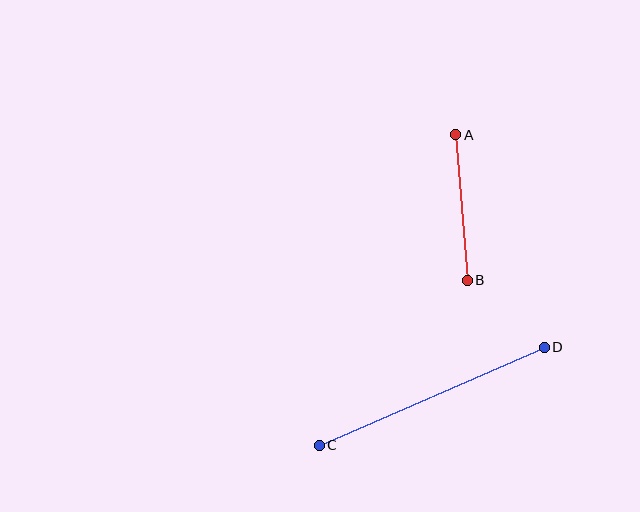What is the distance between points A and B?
The distance is approximately 146 pixels.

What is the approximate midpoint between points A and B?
The midpoint is at approximately (461, 208) pixels.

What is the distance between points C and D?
The distance is approximately 245 pixels.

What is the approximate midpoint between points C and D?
The midpoint is at approximately (432, 396) pixels.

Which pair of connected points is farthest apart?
Points C and D are farthest apart.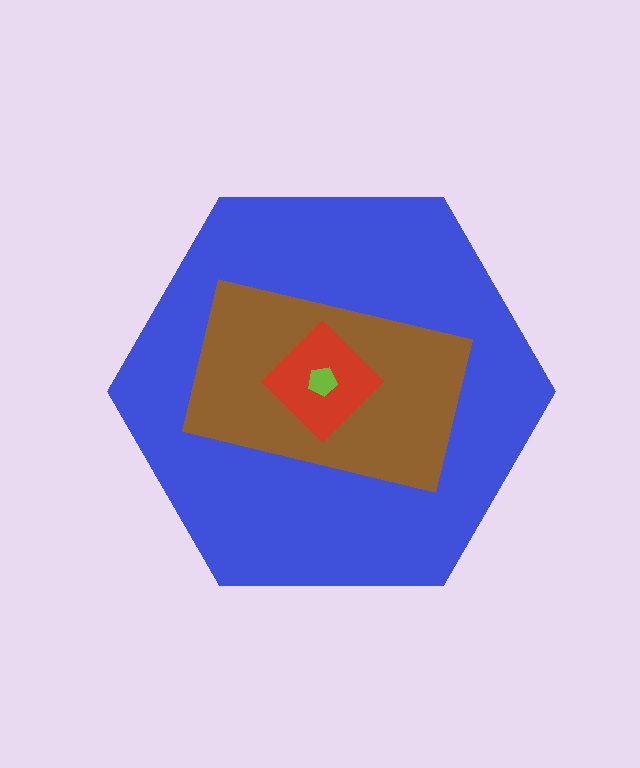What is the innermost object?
The lime pentagon.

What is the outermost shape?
The blue hexagon.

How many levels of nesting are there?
4.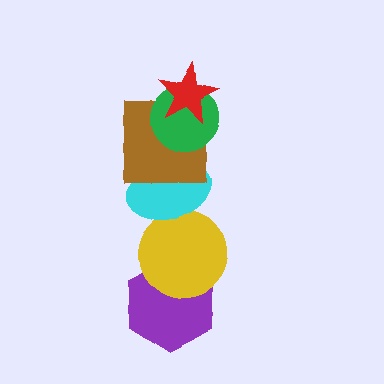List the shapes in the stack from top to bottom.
From top to bottom: the red star, the green circle, the brown square, the cyan ellipse, the yellow circle, the purple hexagon.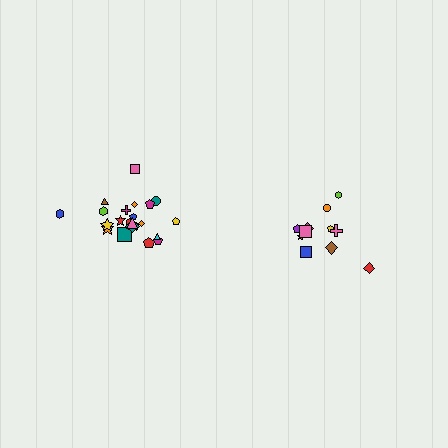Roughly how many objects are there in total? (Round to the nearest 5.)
Roughly 35 objects in total.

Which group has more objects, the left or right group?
The left group.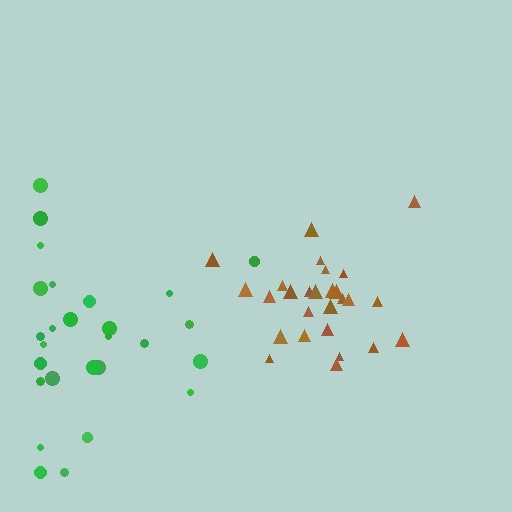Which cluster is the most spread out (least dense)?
Green.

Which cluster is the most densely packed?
Brown.